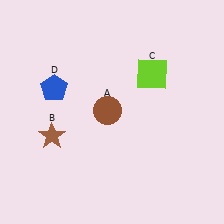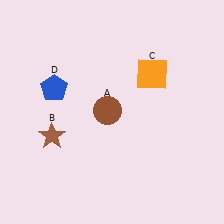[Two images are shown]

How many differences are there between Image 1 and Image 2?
There is 1 difference between the two images.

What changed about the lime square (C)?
In Image 1, C is lime. In Image 2, it changed to orange.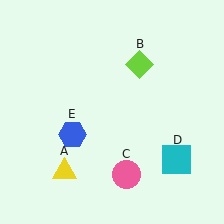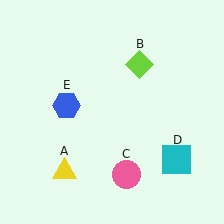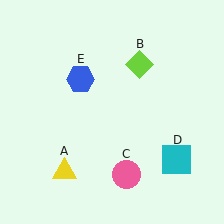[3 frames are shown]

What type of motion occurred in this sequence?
The blue hexagon (object E) rotated clockwise around the center of the scene.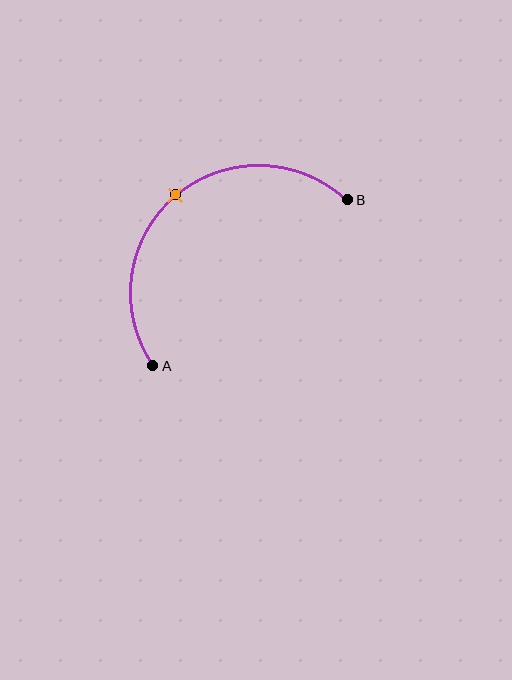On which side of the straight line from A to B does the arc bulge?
The arc bulges above and to the left of the straight line connecting A and B.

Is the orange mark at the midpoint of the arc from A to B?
Yes. The orange mark lies on the arc at equal arc-length from both A and B — it is the arc midpoint.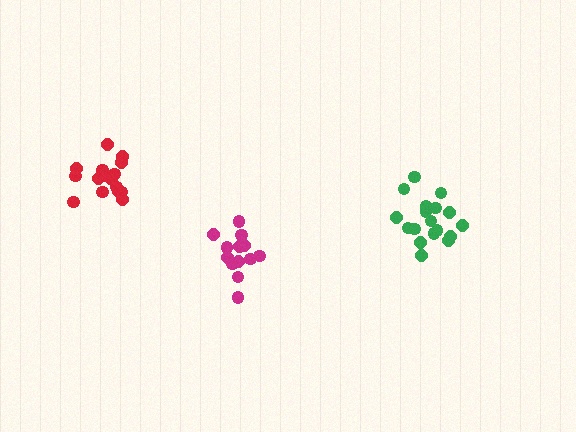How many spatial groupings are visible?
There are 3 spatial groupings.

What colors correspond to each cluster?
The clusters are colored: magenta, green, red.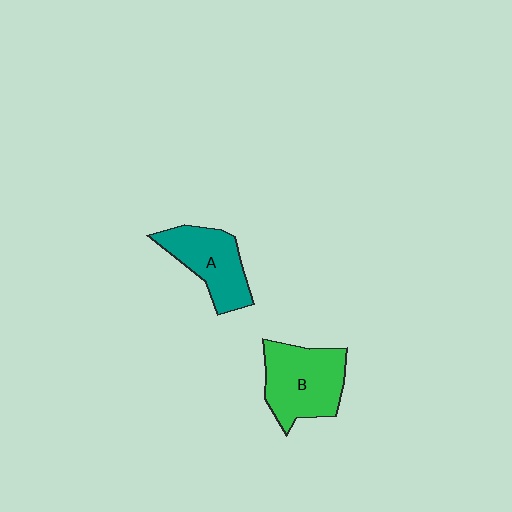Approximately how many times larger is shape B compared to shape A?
Approximately 1.2 times.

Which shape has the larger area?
Shape B (green).